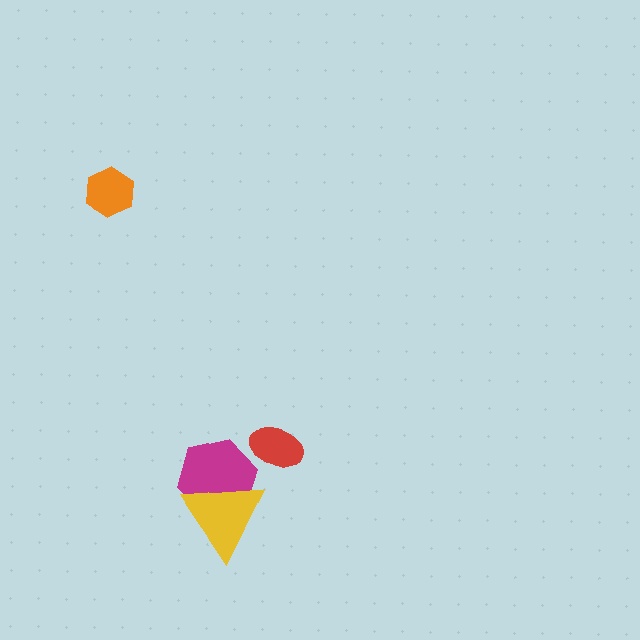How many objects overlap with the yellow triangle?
1 object overlaps with the yellow triangle.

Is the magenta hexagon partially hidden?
Yes, it is partially covered by another shape.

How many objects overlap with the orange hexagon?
0 objects overlap with the orange hexagon.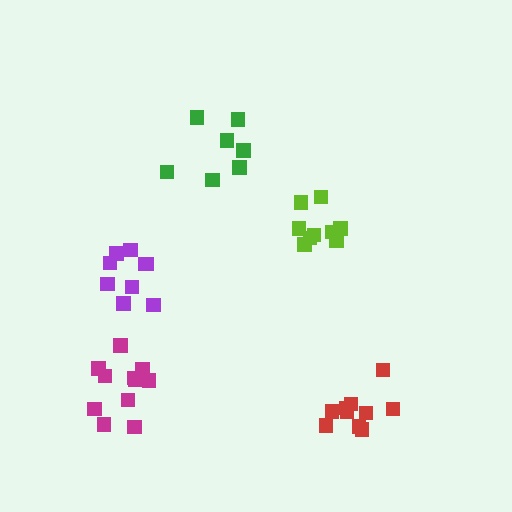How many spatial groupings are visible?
There are 5 spatial groupings.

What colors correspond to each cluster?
The clusters are colored: magenta, purple, lime, green, red.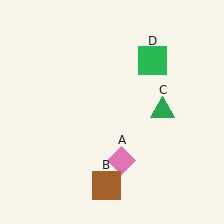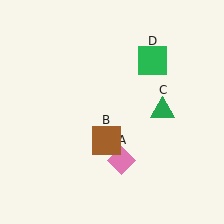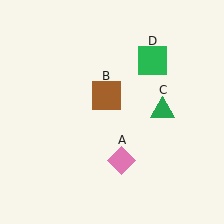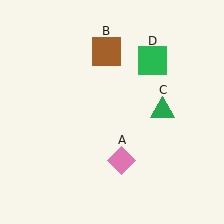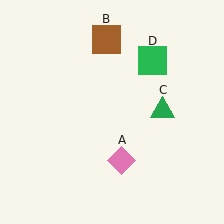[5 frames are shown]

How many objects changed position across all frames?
1 object changed position: brown square (object B).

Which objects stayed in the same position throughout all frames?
Pink diamond (object A) and green triangle (object C) and green square (object D) remained stationary.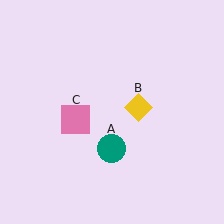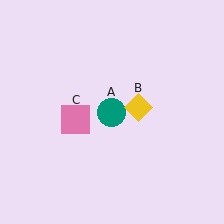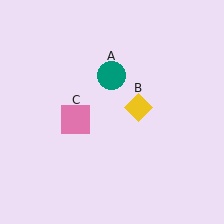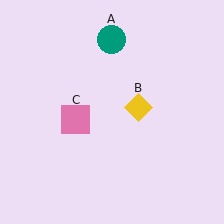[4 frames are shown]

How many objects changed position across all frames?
1 object changed position: teal circle (object A).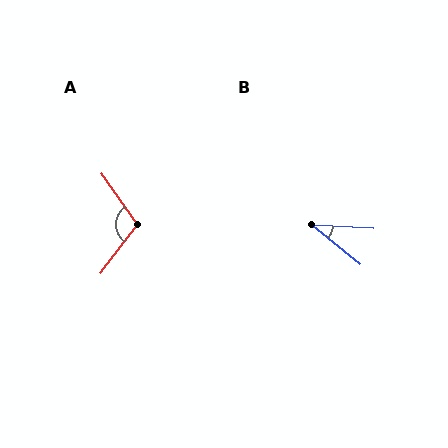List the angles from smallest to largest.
B (35°), A (107°).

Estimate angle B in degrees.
Approximately 35 degrees.